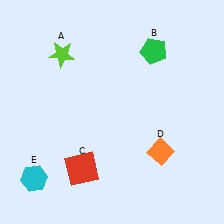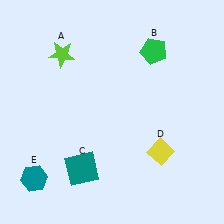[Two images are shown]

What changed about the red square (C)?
In Image 1, C is red. In Image 2, it changed to teal.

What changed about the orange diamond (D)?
In Image 1, D is orange. In Image 2, it changed to yellow.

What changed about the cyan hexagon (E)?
In Image 1, E is cyan. In Image 2, it changed to teal.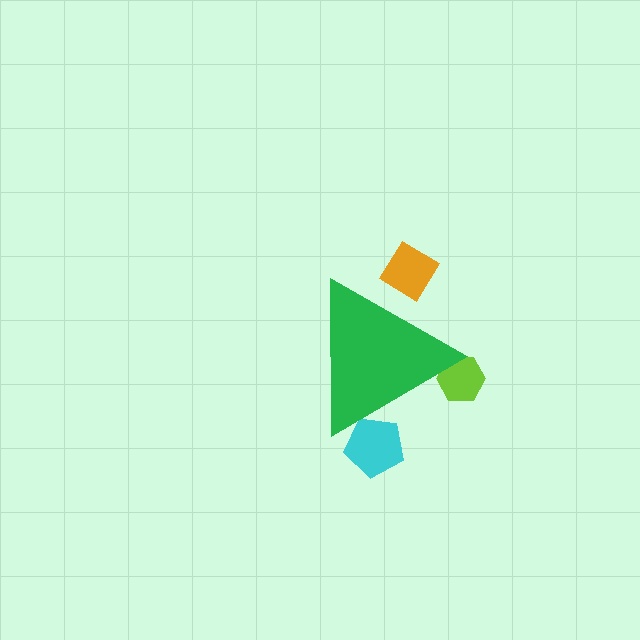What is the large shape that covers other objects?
A green triangle.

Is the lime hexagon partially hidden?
Yes, the lime hexagon is partially hidden behind the green triangle.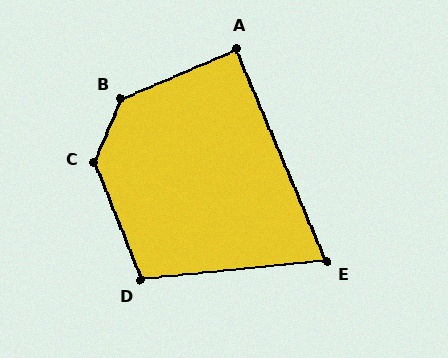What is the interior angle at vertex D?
Approximately 106 degrees (obtuse).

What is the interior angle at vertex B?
Approximately 136 degrees (obtuse).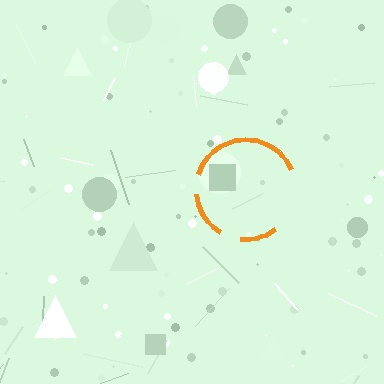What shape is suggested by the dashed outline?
The dashed outline suggests a circle.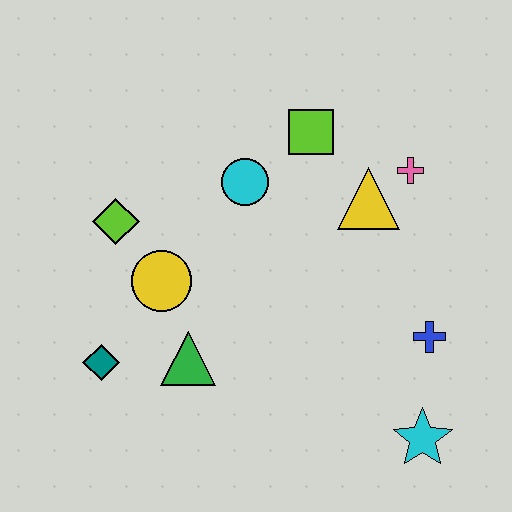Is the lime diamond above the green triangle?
Yes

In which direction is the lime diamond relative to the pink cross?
The lime diamond is to the left of the pink cross.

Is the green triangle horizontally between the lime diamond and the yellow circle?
No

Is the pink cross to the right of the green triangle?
Yes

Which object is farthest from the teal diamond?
The pink cross is farthest from the teal diamond.